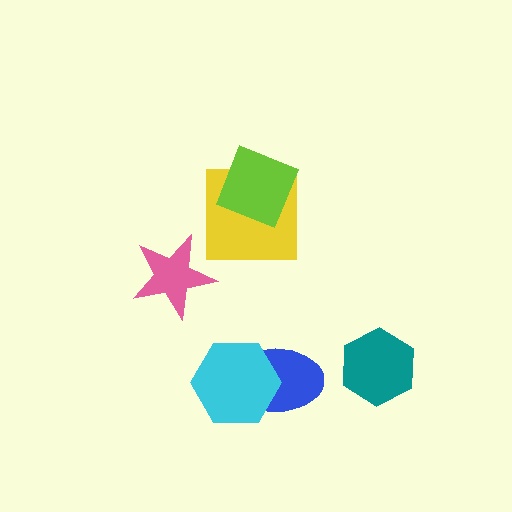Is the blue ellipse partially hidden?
Yes, it is partially covered by another shape.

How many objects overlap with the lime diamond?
1 object overlaps with the lime diamond.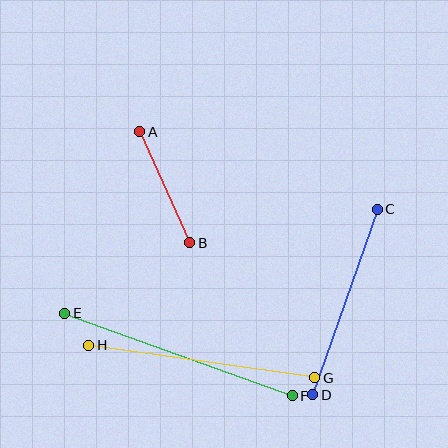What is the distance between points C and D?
The distance is approximately 197 pixels.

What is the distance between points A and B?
The distance is approximately 122 pixels.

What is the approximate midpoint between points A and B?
The midpoint is at approximately (165, 187) pixels.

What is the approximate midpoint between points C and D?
The midpoint is at approximately (345, 302) pixels.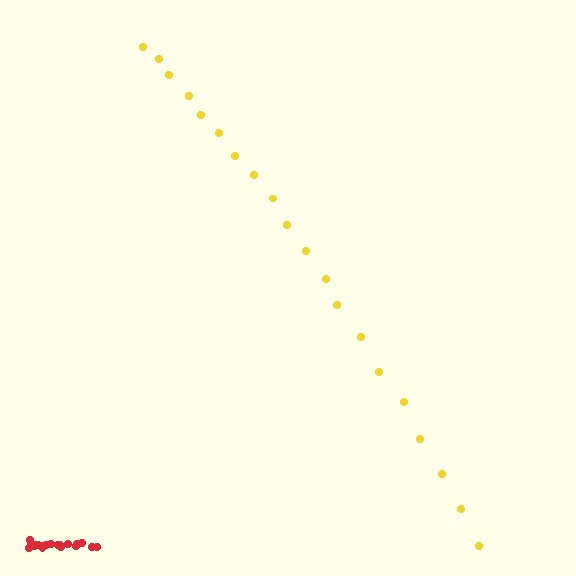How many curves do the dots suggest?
There are 2 distinct paths.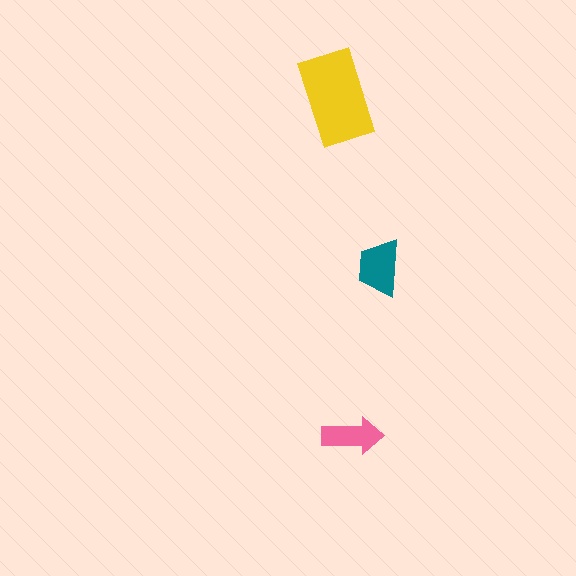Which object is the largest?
The yellow rectangle.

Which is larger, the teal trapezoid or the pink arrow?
The teal trapezoid.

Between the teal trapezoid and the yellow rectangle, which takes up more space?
The yellow rectangle.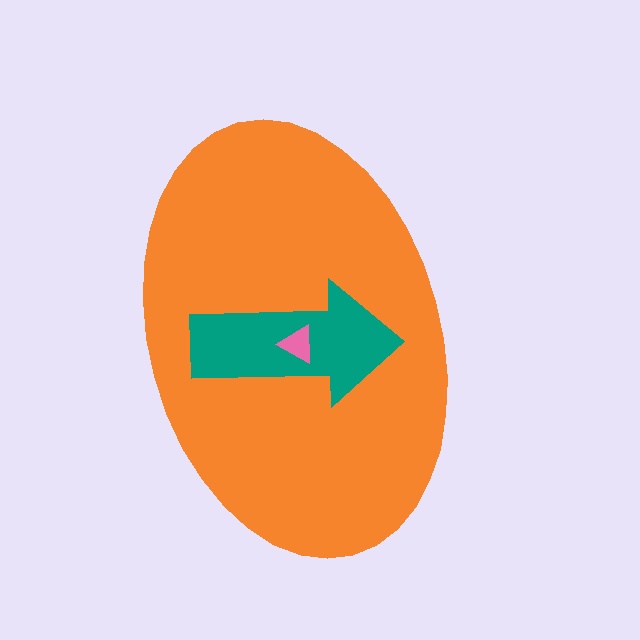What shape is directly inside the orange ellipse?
The teal arrow.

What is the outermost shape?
The orange ellipse.